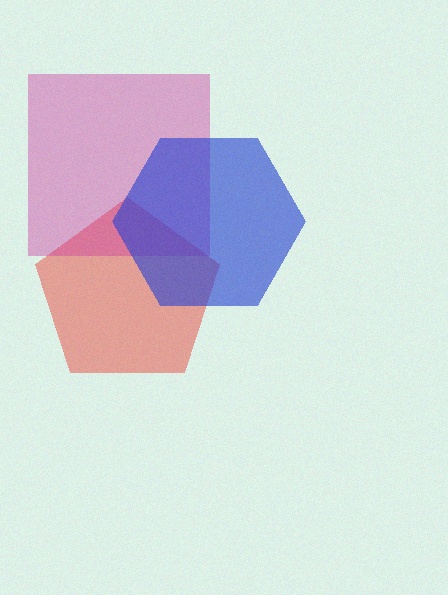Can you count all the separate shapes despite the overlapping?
Yes, there are 3 separate shapes.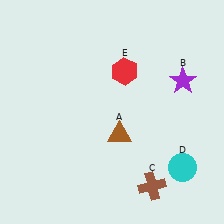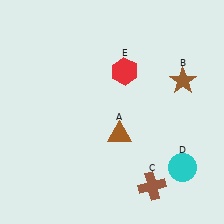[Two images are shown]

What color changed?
The star (B) changed from purple in Image 1 to brown in Image 2.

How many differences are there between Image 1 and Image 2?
There is 1 difference between the two images.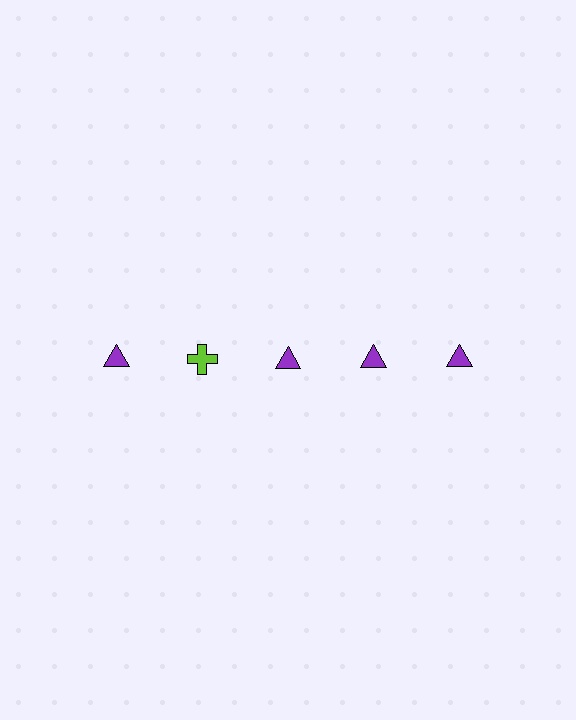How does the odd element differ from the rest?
It differs in both color (lime instead of purple) and shape (cross instead of triangle).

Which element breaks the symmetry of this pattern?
The lime cross in the top row, second from left column breaks the symmetry. All other shapes are purple triangles.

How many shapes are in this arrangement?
There are 5 shapes arranged in a grid pattern.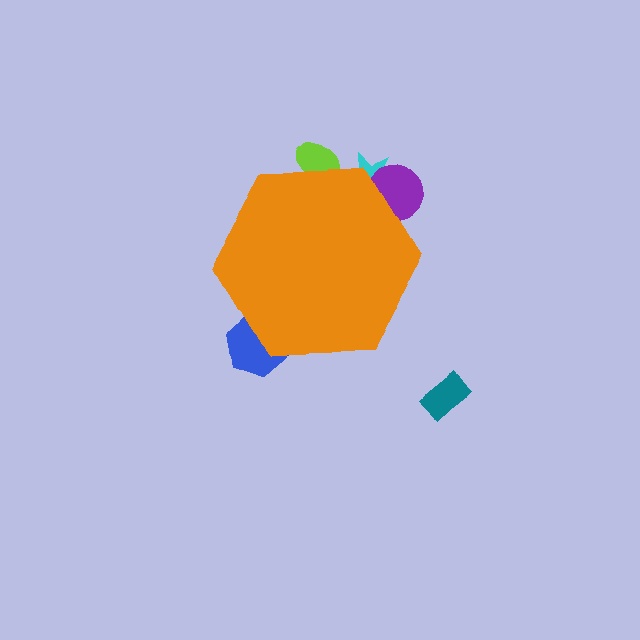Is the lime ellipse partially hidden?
Yes, the lime ellipse is partially hidden behind the orange hexagon.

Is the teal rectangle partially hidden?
No, the teal rectangle is fully visible.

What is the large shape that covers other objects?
An orange hexagon.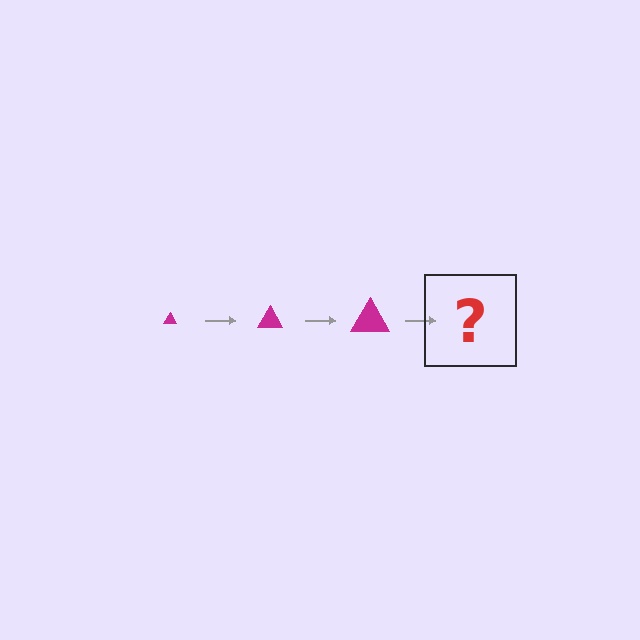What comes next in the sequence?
The next element should be a magenta triangle, larger than the previous one.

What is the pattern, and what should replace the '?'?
The pattern is that the triangle gets progressively larger each step. The '?' should be a magenta triangle, larger than the previous one.